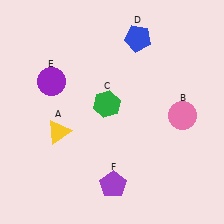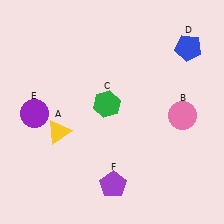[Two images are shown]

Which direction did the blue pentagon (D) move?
The blue pentagon (D) moved right.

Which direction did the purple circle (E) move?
The purple circle (E) moved down.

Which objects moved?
The objects that moved are: the blue pentagon (D), the purple circle (E).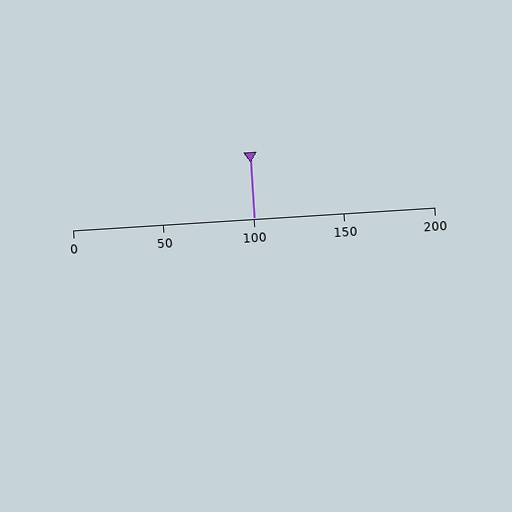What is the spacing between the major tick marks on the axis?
The major ticks are spaced 50 apart.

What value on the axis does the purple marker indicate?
The marker indicates approximately 100.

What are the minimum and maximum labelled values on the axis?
The axis runs from 0 to 200.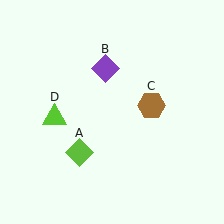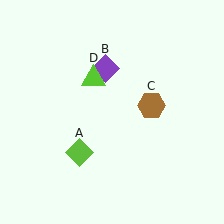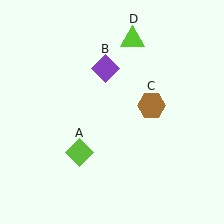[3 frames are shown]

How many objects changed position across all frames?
1 object changed position: lime triangle (object D).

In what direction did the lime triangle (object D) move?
The lime triangle (object D) moved up and to the right.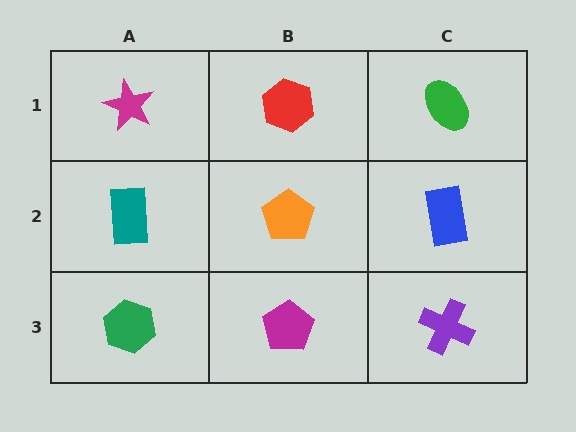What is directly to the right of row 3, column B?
A purple cross.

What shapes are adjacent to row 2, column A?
A magenta star (row 1, column A), a green hexagon (row 3, column A), an orange pentagon (row 2, column B).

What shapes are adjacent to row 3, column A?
A teal rectangle (row 2, column A), a magenta pentagon (row 3, column B).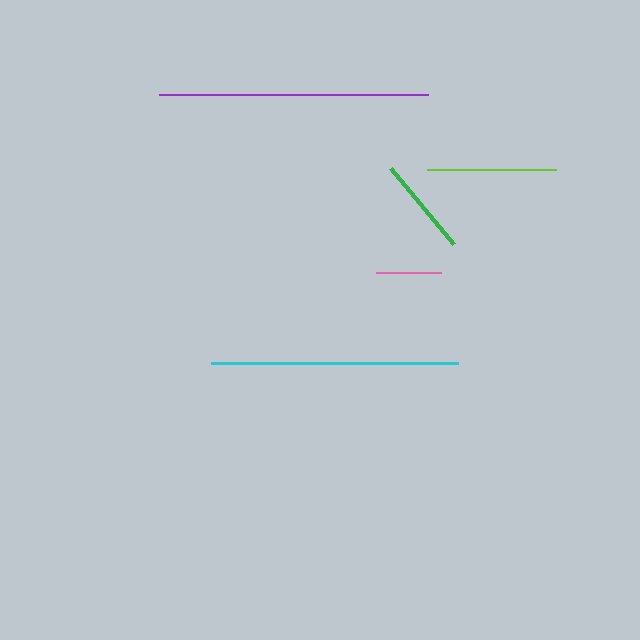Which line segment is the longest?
The purple line is the longest at approximately 268 pixels.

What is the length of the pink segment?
The pink segment is approximately 65 pixels long.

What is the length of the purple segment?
The purple segment is approximately 268 pixels long.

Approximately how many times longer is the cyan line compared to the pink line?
The cyan line is approximately 3.8 times the length of the pink line.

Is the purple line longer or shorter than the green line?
The purple line is longer than the green line.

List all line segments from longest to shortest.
From longest to shortest: purple, cyan, lime, green, pink.